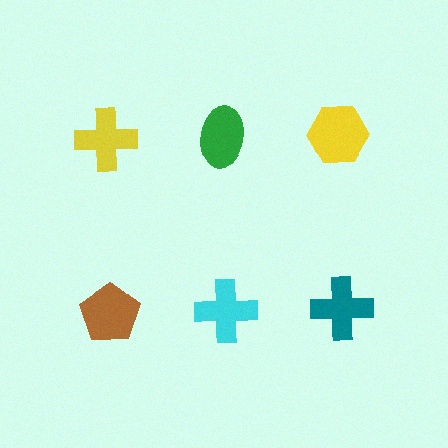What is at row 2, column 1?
A brown pentagon.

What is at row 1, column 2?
A green ellipse.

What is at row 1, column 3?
A yellow hexagon.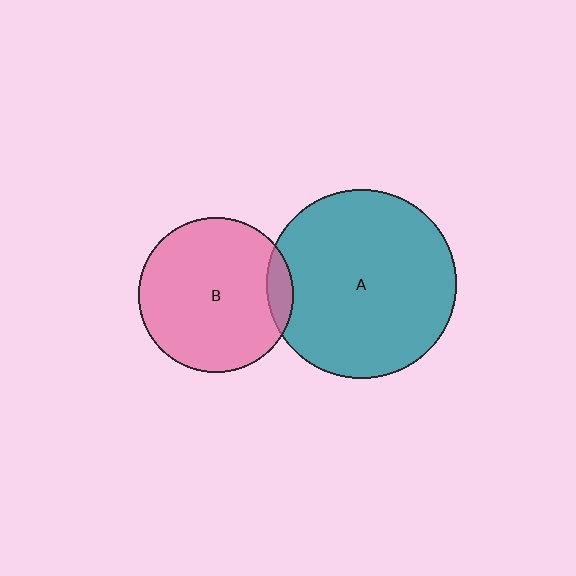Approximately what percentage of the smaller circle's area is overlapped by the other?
Approximately 10%.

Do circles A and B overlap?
Yes.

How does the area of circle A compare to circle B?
Approximately 1.5 times.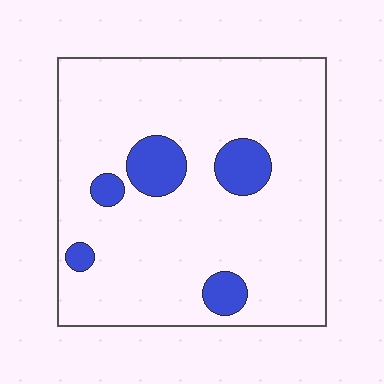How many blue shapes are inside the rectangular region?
5.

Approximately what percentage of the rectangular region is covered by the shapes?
Approximately 10%.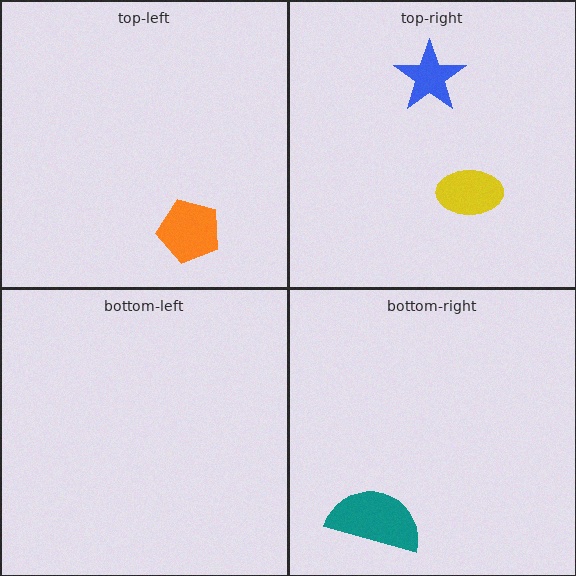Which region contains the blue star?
The top-right region.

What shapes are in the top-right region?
The yellow ellipse, the blue star.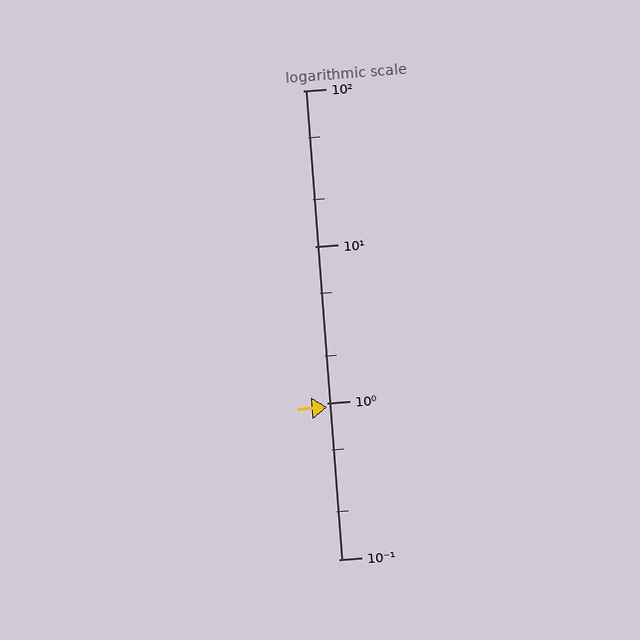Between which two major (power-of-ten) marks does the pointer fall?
The pointer is between 0.1 and 1.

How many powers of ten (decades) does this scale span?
The scale spans 3 decades, from 0.1 to 100.